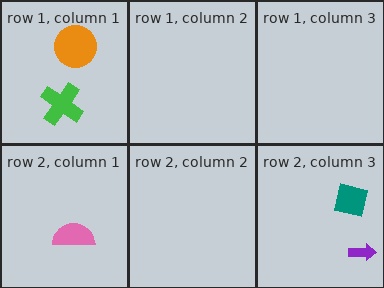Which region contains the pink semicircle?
The row 2, column 1 region.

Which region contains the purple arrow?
The row 2, column 3 region.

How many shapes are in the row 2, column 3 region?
2.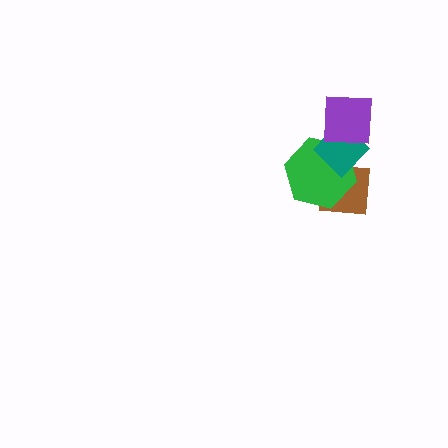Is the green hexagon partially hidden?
Yes, it is partially covered by another shape.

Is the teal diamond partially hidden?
Yes, it is partially covered by another shape.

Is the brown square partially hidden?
Yes, it is partially covered by another shape.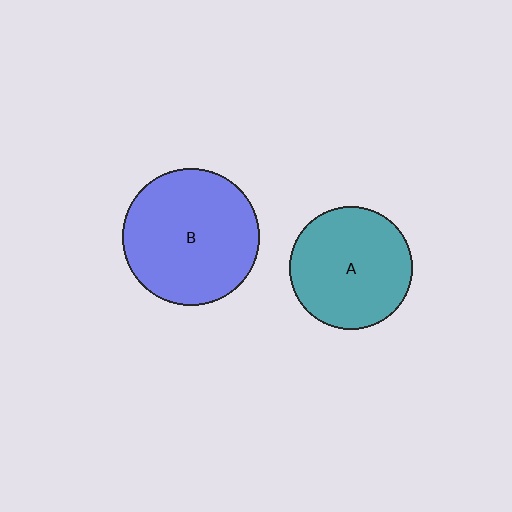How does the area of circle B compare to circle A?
Approximately 1.3 times.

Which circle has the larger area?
Circle B (blue).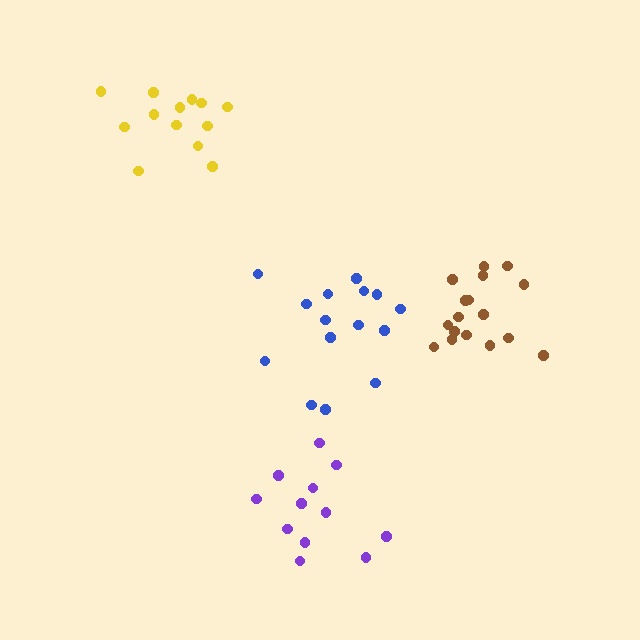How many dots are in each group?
Group 1: 15 dots, Group 2: 13 dots, Group 3: 17 dots, Group 4: 12 dots (57 total).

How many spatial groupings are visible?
There are 4 spatial groupings.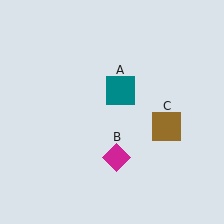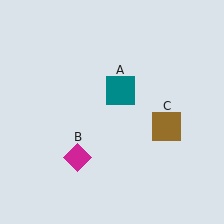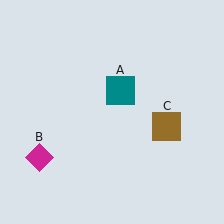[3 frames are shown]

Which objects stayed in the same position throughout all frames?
Teal square (object A) and brown square (object C) remained stationary.